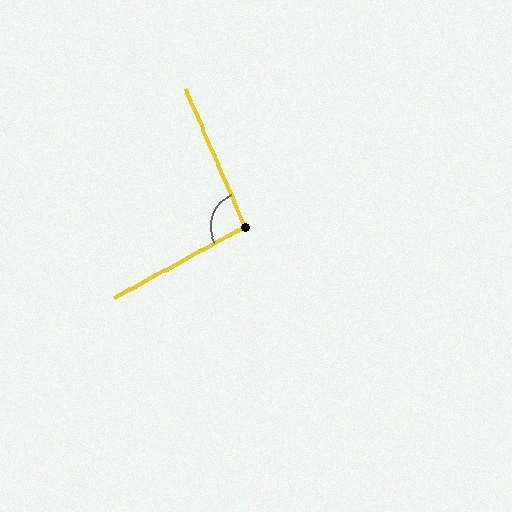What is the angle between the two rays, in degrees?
Approximately 96 degrees.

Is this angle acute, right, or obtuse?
It is obtuse.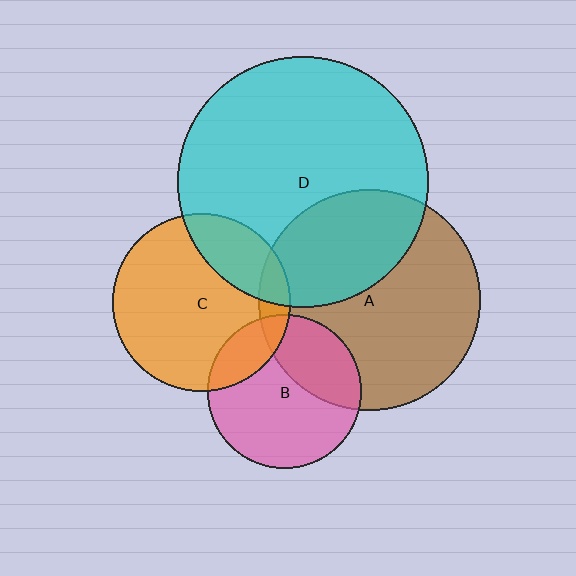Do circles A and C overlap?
Yes.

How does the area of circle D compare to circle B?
Approximately 2.7 times.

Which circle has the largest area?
Circle D (cyan).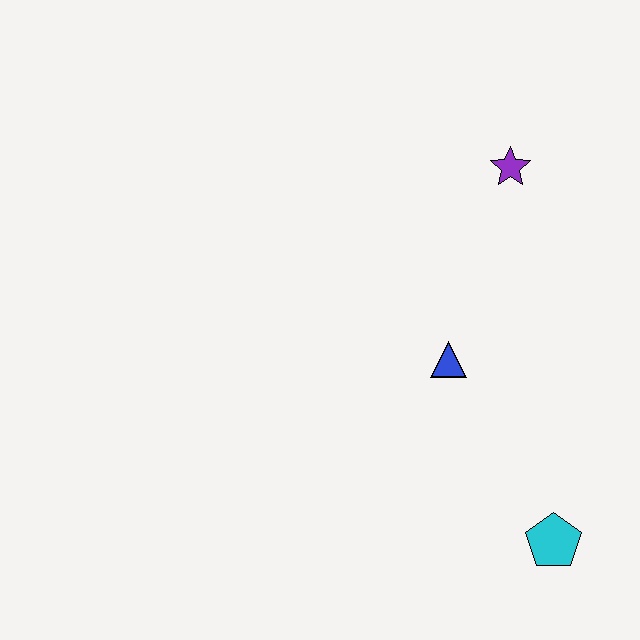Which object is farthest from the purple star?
The cyan pentagon is farthest from the purple star.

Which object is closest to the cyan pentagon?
The blue triangle is closest to the cyan pentagon.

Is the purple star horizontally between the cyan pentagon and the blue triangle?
Yes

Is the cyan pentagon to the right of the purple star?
Yes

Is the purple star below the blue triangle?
No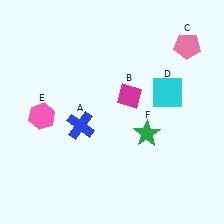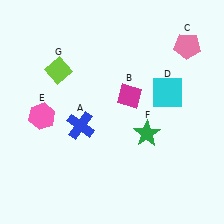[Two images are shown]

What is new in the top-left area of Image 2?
A lime diamond (G) was added in the top-left area of Image 2.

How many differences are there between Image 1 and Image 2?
There is 1 difference between the two images.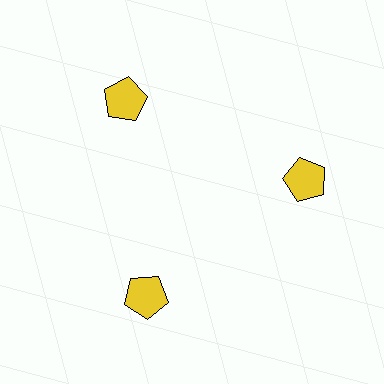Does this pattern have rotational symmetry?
Yes, this pattern has 3-fold rotational symmetry. It looks the same after rotating 120 degrees around the center.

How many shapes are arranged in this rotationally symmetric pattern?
There are 3 shapes, arranged in 3 groups of 1.